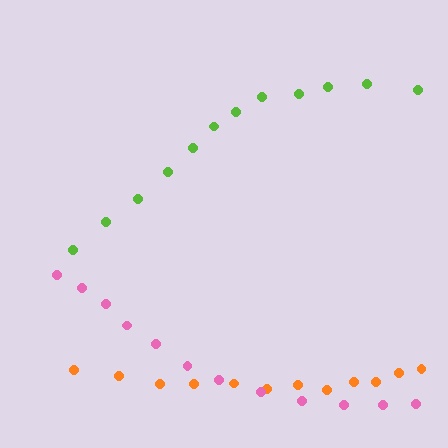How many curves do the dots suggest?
There are 3 distinct paths.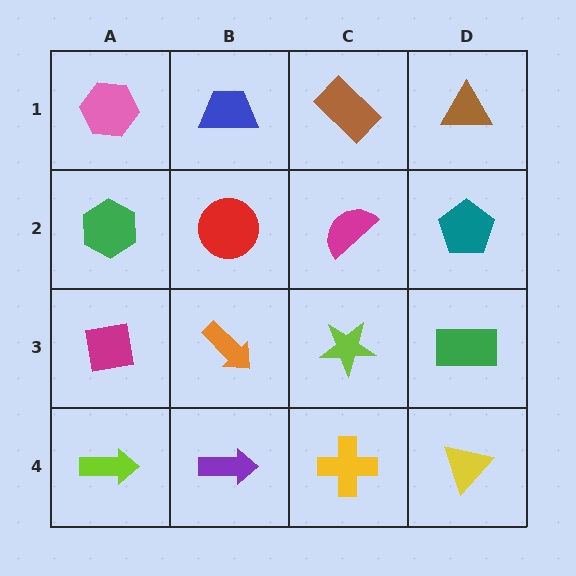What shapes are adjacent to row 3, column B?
A red circle (row 2, column B), a purple arrow (row 4, column B), a magenta square (row 3, column A), a lime star (row 3, column C).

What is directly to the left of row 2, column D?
A magenta semicircle.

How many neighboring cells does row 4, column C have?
3.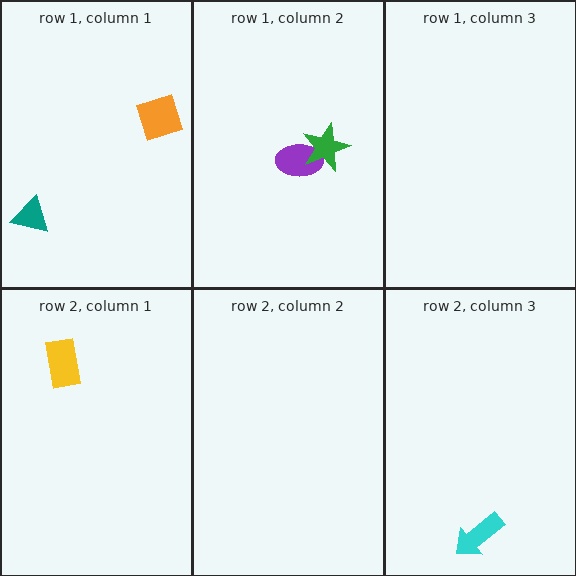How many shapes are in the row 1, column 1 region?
2.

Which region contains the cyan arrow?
The row 2, column 3 region.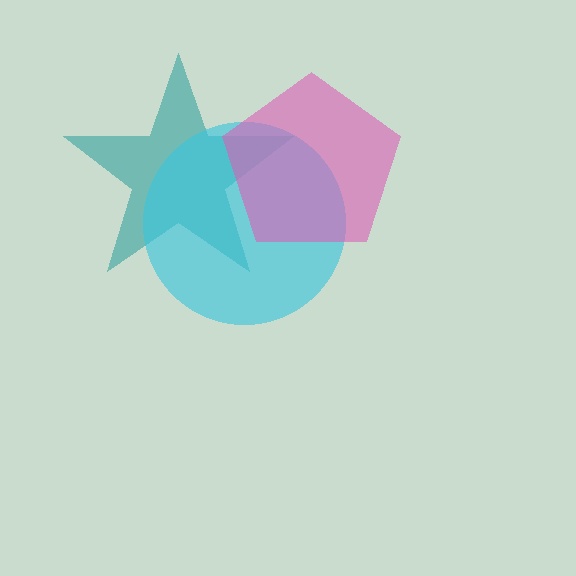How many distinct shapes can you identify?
There are 3 distinct shapes: a teal star, a cyan circle, a pink pentagon.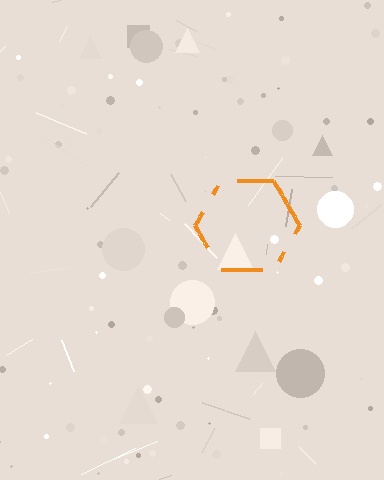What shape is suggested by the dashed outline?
The dashed outline suggests a hexagon.